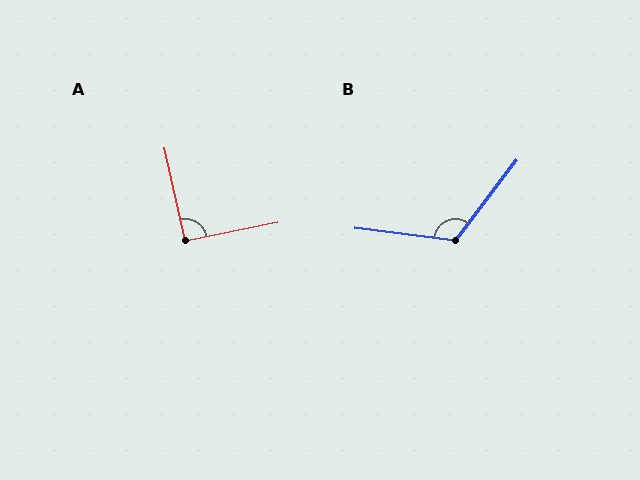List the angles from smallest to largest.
A (91°), B (120°).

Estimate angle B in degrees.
Approximately 120 degrees.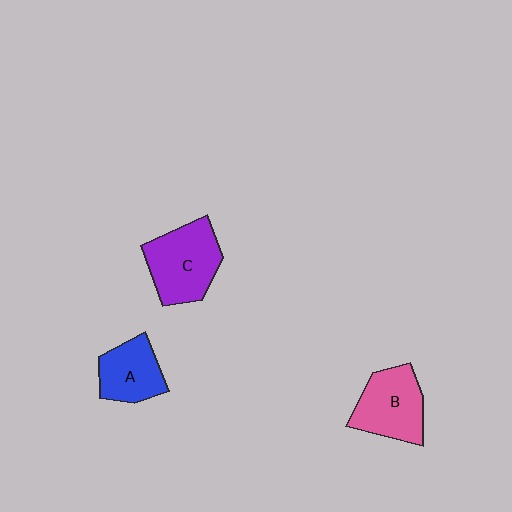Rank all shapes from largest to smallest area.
From largest to smallest: C (purple), B (pink), A (blue).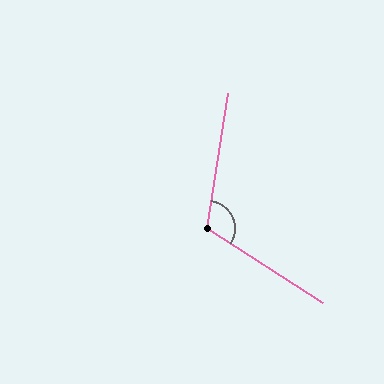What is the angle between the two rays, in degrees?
Approximately 114 degrees.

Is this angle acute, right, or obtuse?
It is obtuse.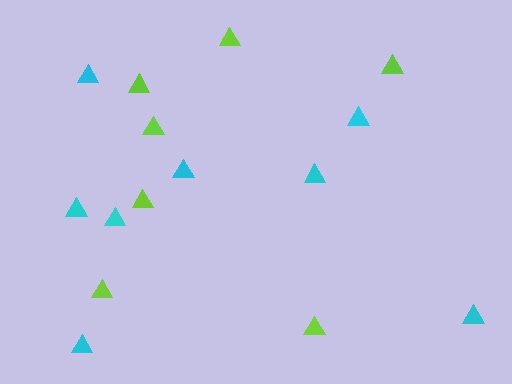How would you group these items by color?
There are 2 groups: one group of cyan triangles (8) and one group of lime triangles (7).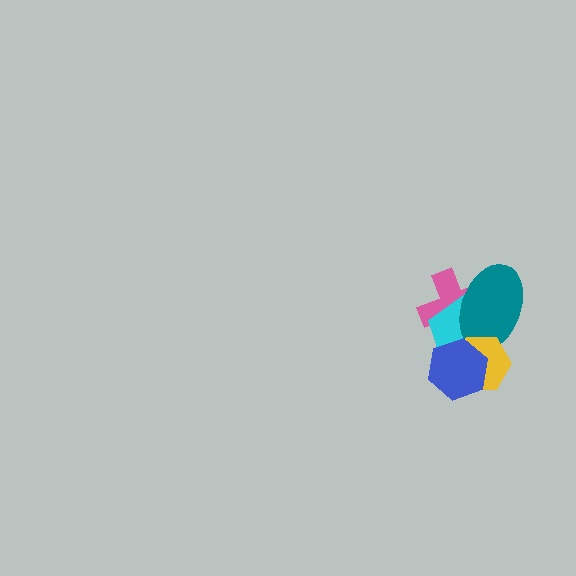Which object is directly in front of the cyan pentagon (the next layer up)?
The teal ellipse is directly in front of the cyan pentagon.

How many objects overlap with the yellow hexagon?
3 objects overlap with the yellow hexagon.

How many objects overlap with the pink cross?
2 objects overlap with the pink cross.